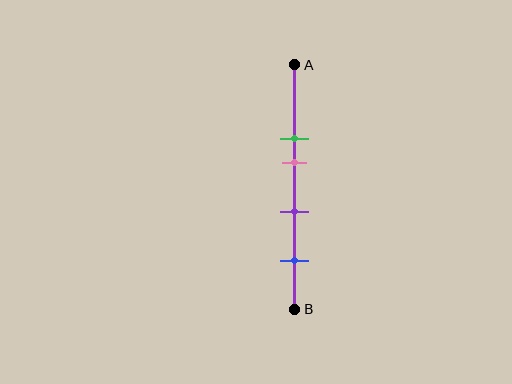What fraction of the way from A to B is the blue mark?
The blue mark is approximately 80% (0.8) of the way from A to B.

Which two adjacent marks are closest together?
The green and pink marks are the closest adjacent pair.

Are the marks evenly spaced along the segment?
No, the marks are not evenly spaced.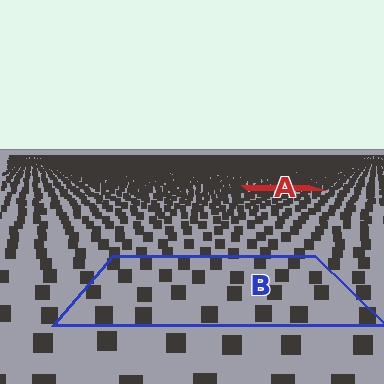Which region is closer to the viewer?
Region B is closer. The texture elements there are larger and more spread out.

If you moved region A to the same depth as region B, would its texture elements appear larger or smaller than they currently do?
They would appear larger. At a closer depth, the same texture elements are projected at a bigger on-screen size.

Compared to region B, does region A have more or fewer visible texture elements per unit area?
Region A has more texture elements per unit area — they are packed more densely because it is farther away.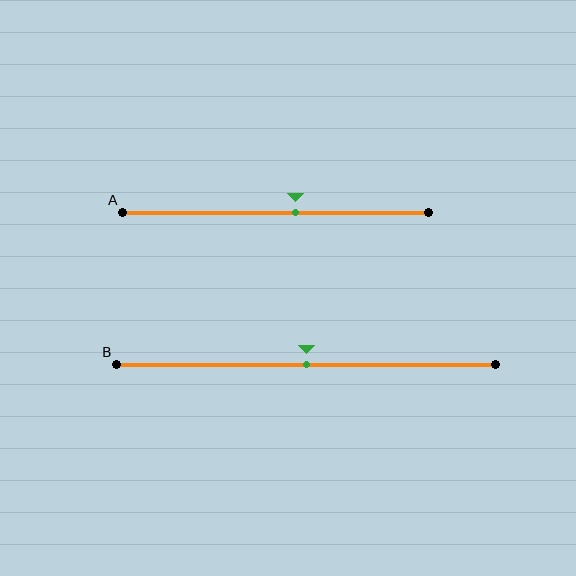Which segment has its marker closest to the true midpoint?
Segment B has its marker closest to the true midpoint.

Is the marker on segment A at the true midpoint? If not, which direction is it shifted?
No, the marker on segment A is shifted to the right by about 6% of the segment length.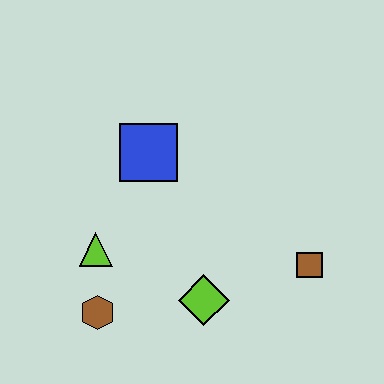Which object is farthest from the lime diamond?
The blue square is farthest from the lime diamond.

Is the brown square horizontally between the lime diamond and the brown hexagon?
No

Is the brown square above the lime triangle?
No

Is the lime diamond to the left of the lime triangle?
No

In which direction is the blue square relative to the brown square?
The blue square is to the left of the brown square.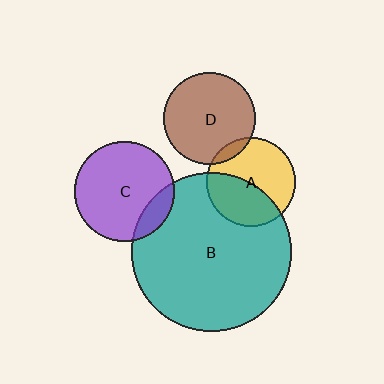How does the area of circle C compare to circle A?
Approximately 1.3 times.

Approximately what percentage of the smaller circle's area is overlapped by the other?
Approximately 10%.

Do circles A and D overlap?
Yes.